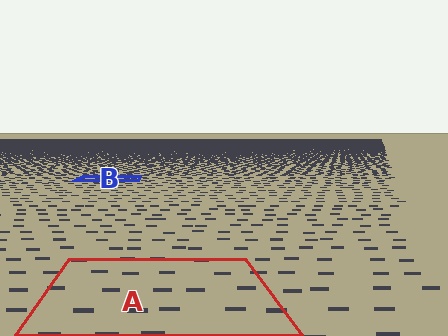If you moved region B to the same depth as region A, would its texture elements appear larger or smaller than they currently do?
They would appear larger. At a closer depth, the same texture elements are projected at a bigger on-screen size.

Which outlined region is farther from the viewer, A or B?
Region B is farther from the viewer — the texture elements inside it appear smaller and more densely packed.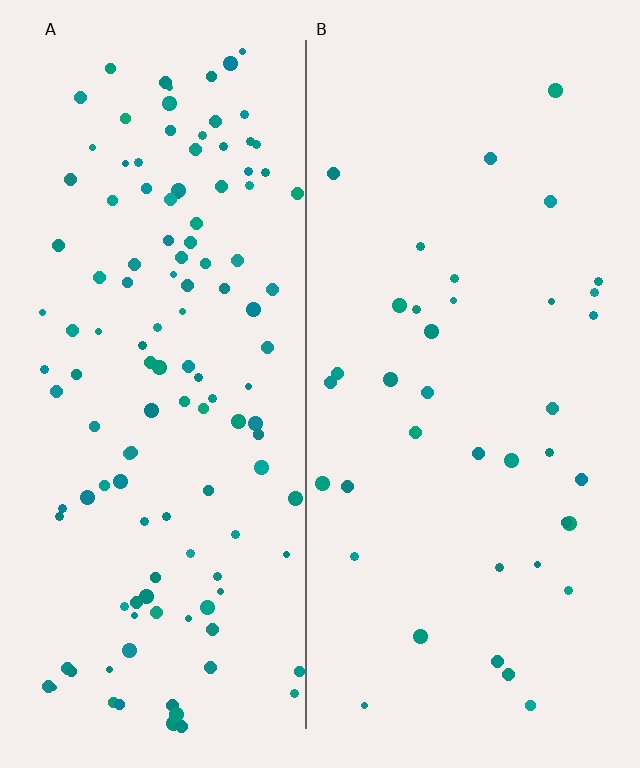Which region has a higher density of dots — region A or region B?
A (the left).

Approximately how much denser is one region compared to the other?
Approximately 3.4× — region A over region B.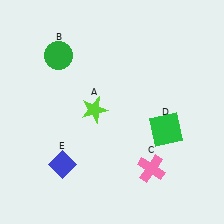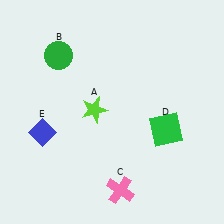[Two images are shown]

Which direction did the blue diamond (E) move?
The blue diamond (E) moved up.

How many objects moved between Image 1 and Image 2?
2 objects moved between the two images.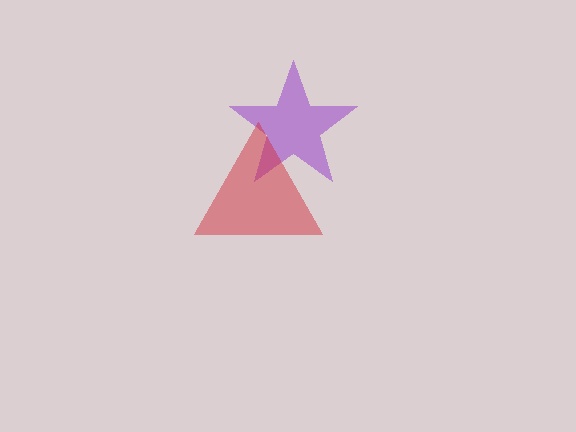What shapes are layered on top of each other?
The layered shapes are: a purple star, a red triangle.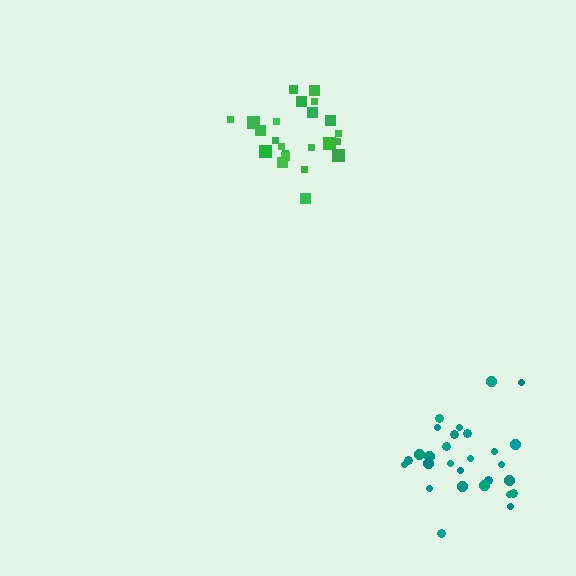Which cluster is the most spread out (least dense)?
Teal.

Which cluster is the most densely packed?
Green.